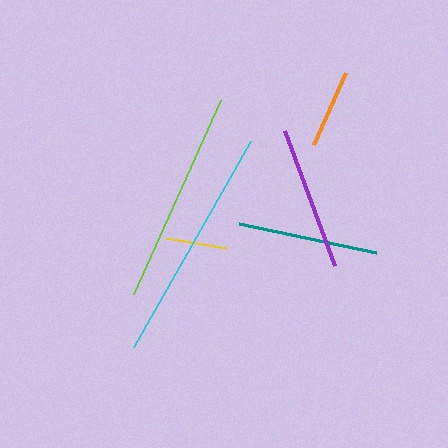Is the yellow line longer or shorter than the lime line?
The lime line is longer than the yellow line.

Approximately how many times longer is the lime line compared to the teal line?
The lime line is approximately 1.5 times the length of the teal line.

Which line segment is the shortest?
The yellow line is the shortest at approximately 61 pixels.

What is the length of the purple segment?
The purple segment is approximately 145 pixels long.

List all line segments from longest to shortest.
From longest to shortest: cyan, lime, purple, teal, orange, yellow.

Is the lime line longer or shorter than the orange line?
The lime line is longer than the orange line.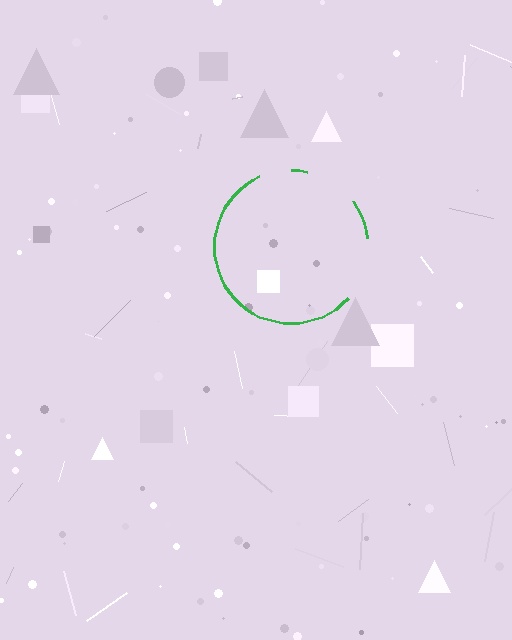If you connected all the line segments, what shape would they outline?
They would outline a circle.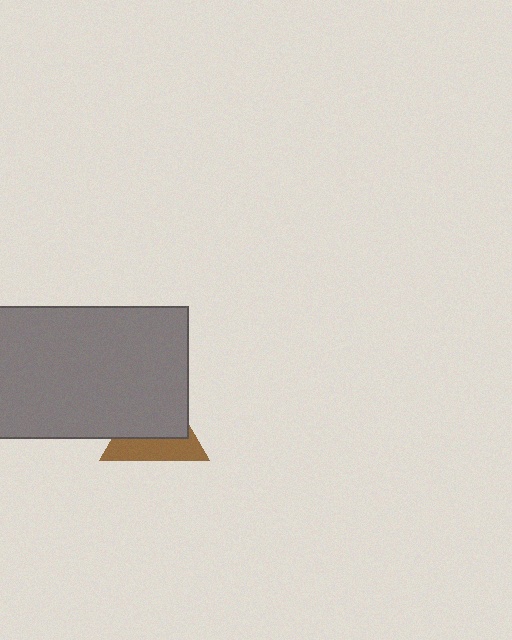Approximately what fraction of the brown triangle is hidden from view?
Roughly 59% of the brown triangle is hidden behind the gray rectangle.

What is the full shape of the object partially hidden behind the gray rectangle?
The partially hidden object is a brown triangle.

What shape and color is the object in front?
The object in front is a gray rectangle.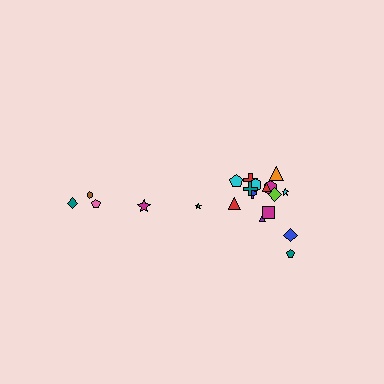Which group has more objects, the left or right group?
The right group.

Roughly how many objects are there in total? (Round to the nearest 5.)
Roughly 20 objects in total.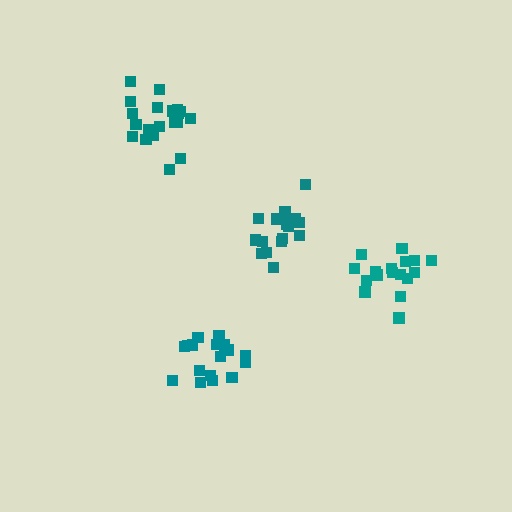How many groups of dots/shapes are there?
There are 4 groups.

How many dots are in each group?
Group 1: 17 dots, Group 2: 19 dots, Group 3: 20 dots, Group 4: 18 dots (74 total).